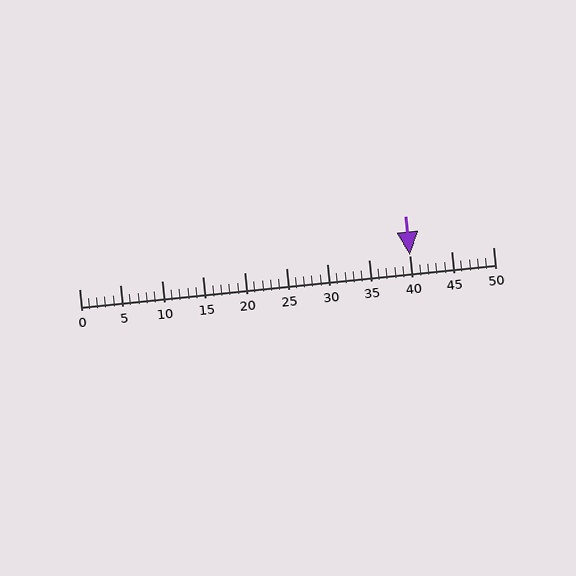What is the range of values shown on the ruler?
The ruler shows values from 0 to 50.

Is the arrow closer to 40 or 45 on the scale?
The arrow is closer to 40.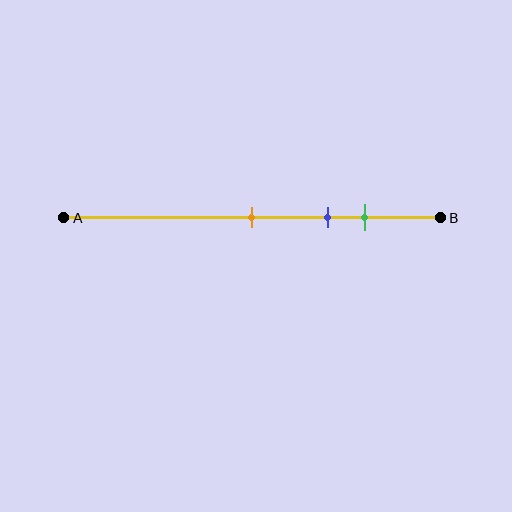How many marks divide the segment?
There are 3 marks dividing the segment.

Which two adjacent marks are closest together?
The blue and green marks are the closest adjacent pair.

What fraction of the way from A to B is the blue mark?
The blue mark is approximately 70% (0.7) of the way from A to B.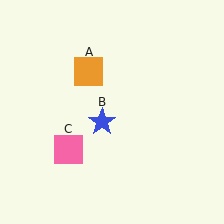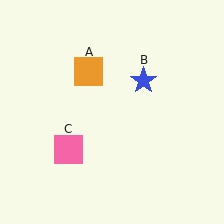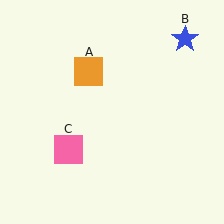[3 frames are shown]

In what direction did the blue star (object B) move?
The blue star (object B) moved up and to the right.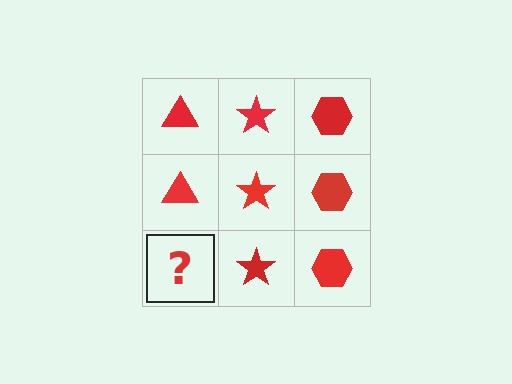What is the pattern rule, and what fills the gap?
The rule is that each column has a consistent shape. The gap should be filled with a red triangle.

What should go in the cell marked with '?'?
The missing cell should contain a red triangle.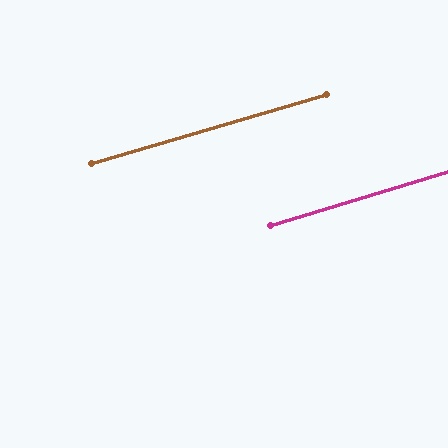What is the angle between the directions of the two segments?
Approximately 1 degree.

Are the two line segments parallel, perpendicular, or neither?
Parallel — their directions differ by only 0.6°.